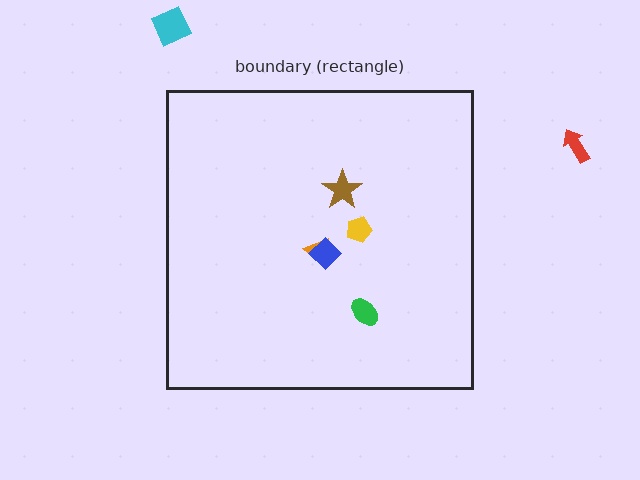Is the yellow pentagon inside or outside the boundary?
Inside.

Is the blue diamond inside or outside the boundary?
Inside.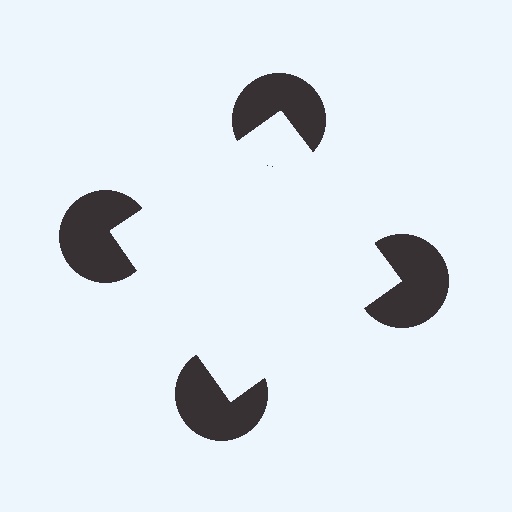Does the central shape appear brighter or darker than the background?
It typically appears slightly brighter than the background, even though no actual brightness change is drawn.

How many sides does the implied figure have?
4 sides.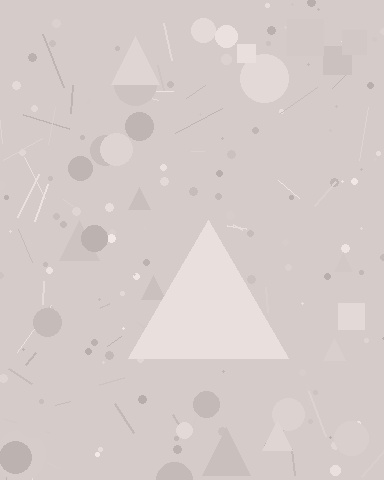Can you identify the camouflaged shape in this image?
The camouflaged shape is a triangle.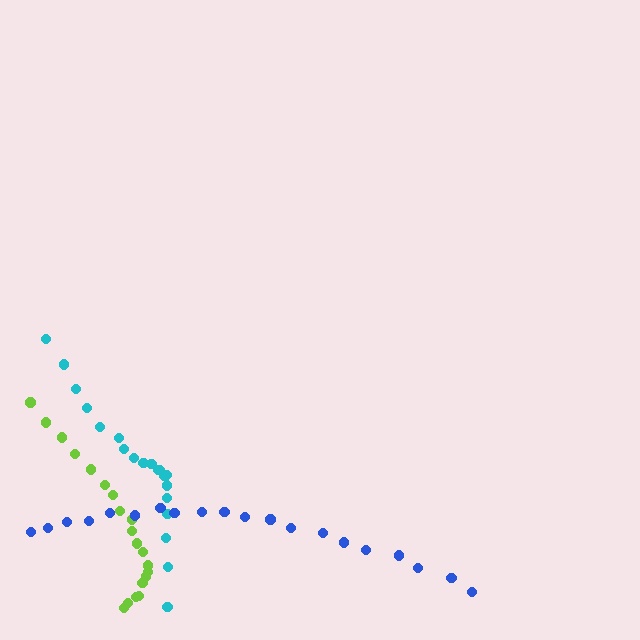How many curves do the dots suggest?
There are 3 distinct paths.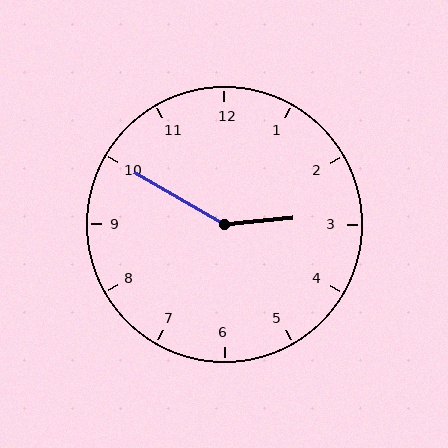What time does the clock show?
2:50.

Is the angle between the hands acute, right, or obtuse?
It is obtuse.